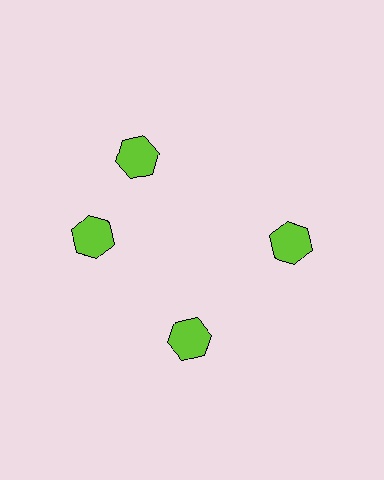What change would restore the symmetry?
The symmetry would be restored by rotating it back into even spacing with its neighbors so that all 4 hexagons sit at equal angles and equal distance from the center.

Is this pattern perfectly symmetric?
No. The 4 lime hexagons are arranged in a ring, but one element near the 12 o'clock position is rotated out of alignment along the ring, breaking the 4-fold rotational symmetry.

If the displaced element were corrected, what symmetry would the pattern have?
It would have 4-fold rotational symmetry — the pattern would map onto itself every 90 degrees.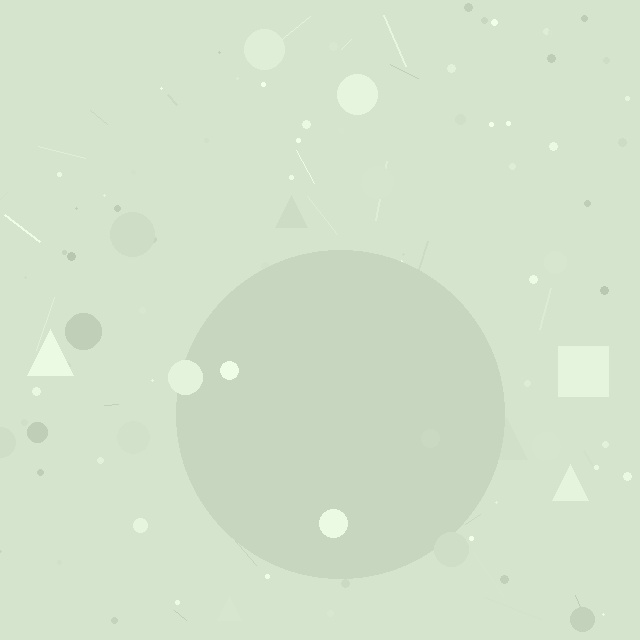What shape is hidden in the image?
A circle is hidden in the image.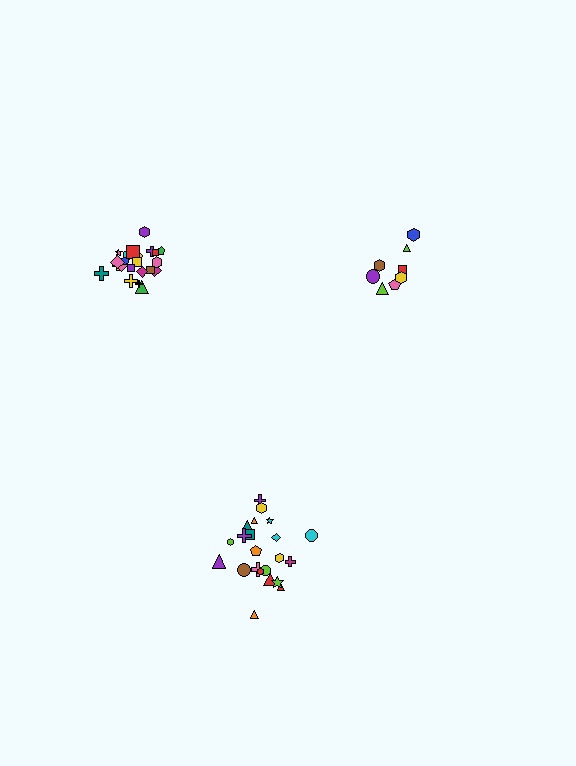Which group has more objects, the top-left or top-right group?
The top-left group.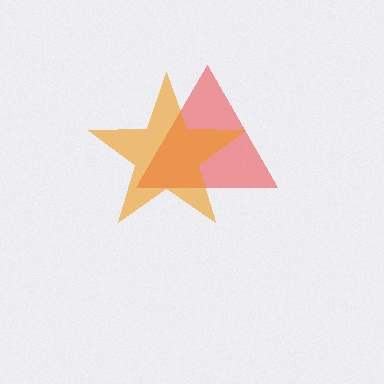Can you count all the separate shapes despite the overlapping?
Yes, there are 2 separate shapes.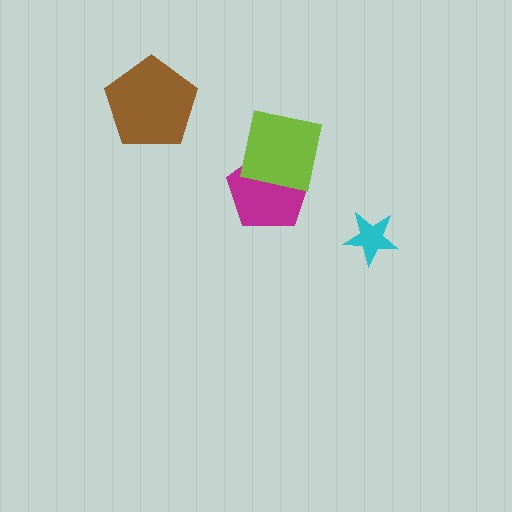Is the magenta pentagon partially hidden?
Yes, it is partially covered by another shape.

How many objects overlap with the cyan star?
0 objects overlap with the cyan star.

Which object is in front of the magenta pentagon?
The lime square is in front of the magenta pentagon.